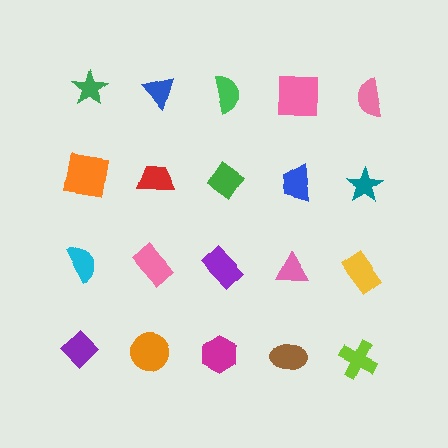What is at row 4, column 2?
An orange circle.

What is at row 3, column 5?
A yellow rectangle.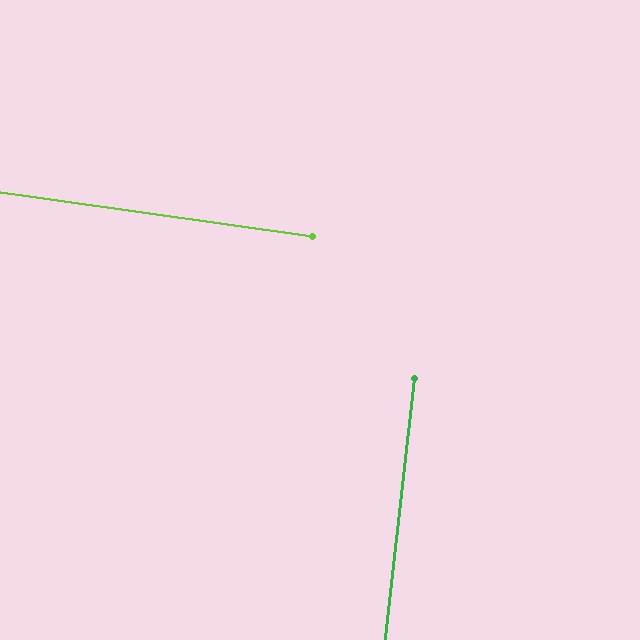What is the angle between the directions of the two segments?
Approximately 88 degrees.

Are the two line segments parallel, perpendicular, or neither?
Perpendicular — they meet at approximately 88°.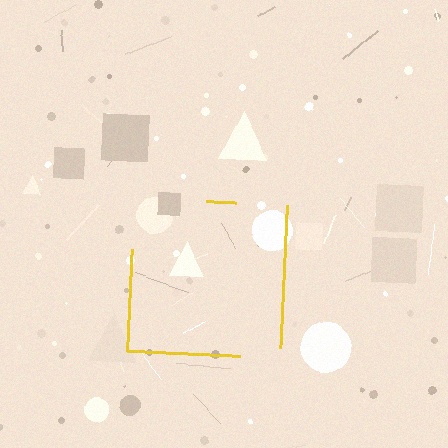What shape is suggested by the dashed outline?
The dashed outline suggests a square.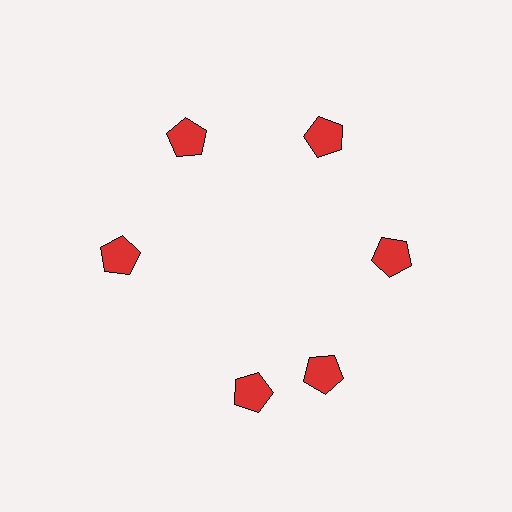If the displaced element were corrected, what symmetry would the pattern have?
It would have 6-fold rotational symmetry — the pattern would map onto itself every 60 degrees.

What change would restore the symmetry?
The symmetry would be restored by rotating it back into even spacing with its neighbors so that all 6 pentagons sit at equal angles and equal distance from the center.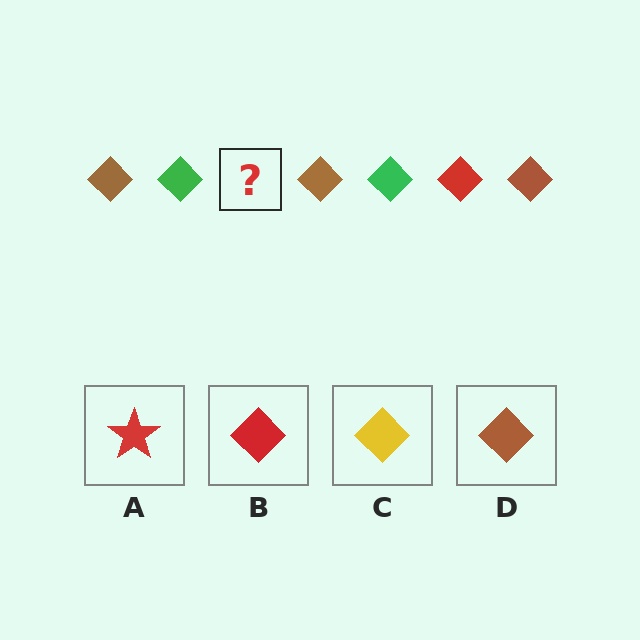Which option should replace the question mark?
Option B.